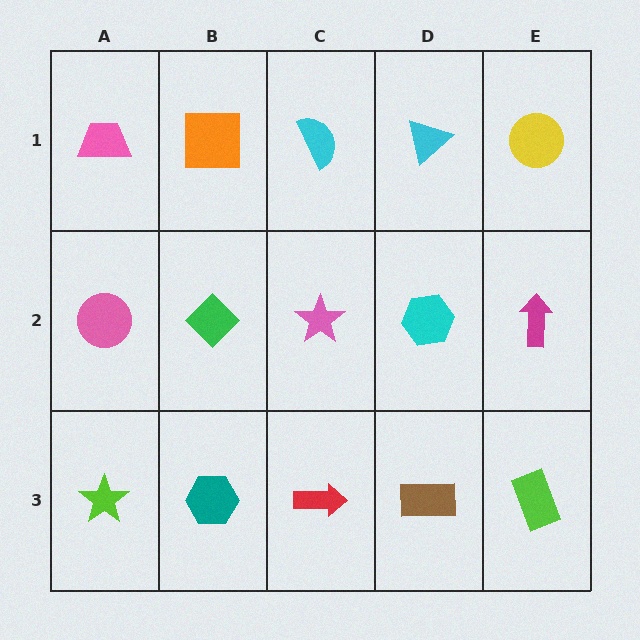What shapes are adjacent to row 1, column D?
A cyan hexagon (row 2, column D), a cyan semicircle (row 1, column C), a yellow circle (row 1, column E).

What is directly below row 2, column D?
A brown rectangle.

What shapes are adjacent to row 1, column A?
A pink circle (row 2, column A), an orange square (row 1, column B).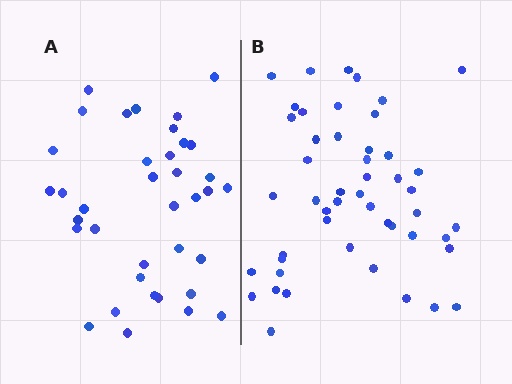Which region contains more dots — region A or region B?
Region B (the right region) has more dots.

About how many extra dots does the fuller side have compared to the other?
Region B has roughly 12 or so more dots than region A.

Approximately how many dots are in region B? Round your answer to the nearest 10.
About 50 dots. (The exact count is 49, which rounds to 50.)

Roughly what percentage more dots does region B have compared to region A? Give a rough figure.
About 30% more.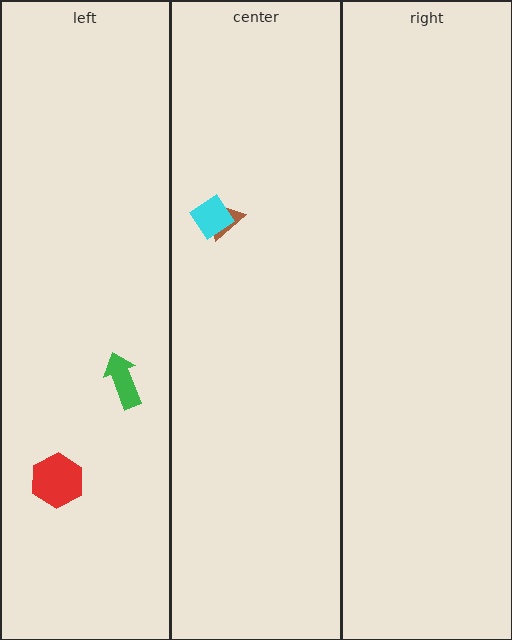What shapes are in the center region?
The brown triangle, the cyan diamond.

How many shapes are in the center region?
2.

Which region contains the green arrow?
The left region.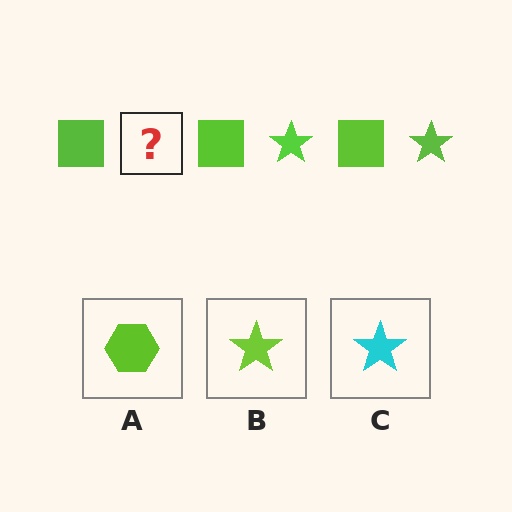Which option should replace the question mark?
Option B.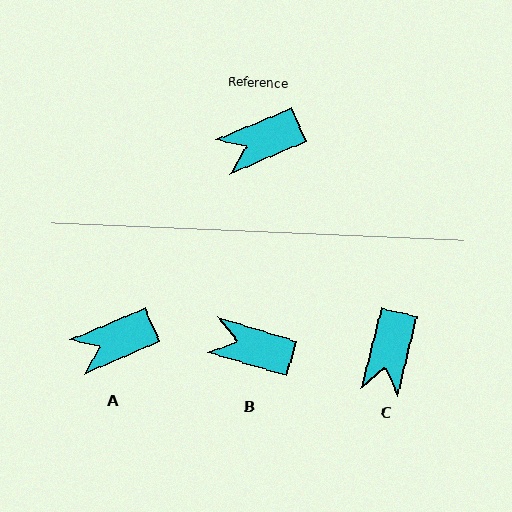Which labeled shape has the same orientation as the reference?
A.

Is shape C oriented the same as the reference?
No, it is off by about 53 degrees.